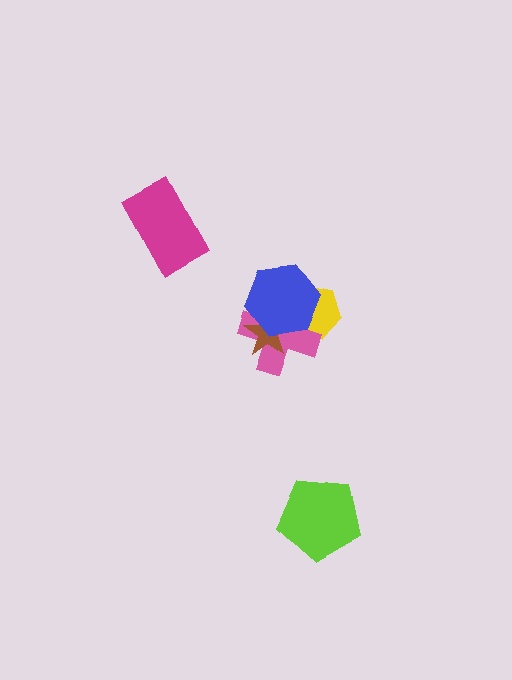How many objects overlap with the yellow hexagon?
2 objects overlap with the yellow hexagon.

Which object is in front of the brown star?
The blue hexagon is in front of the brown star.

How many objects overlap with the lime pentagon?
0 objects overlap with the lime pentagon.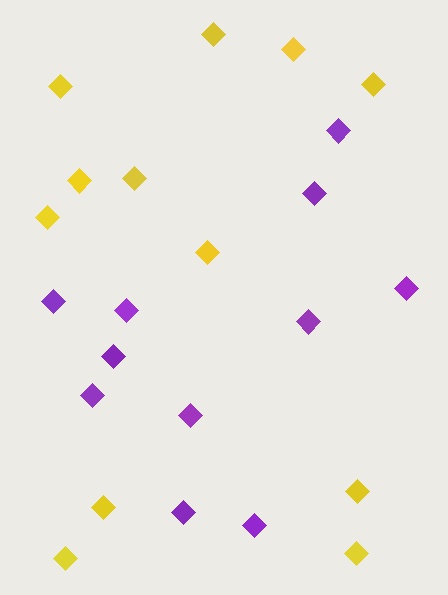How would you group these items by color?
There are 2 groups: one group of purple diamonds (11) and one group of yellow diamonds (12).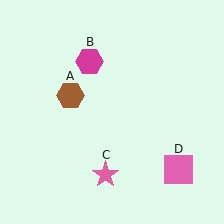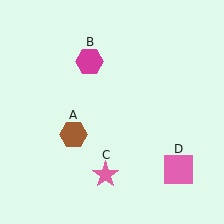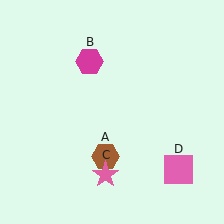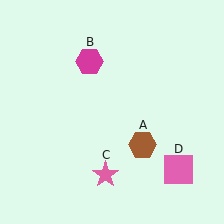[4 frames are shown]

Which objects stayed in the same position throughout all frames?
Magenta hexagon (object B) and pink star (object C) and pink square (object D) remained stationary.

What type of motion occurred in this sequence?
The brown hexagon (object A) rotated counterclockwise around the center of the scene.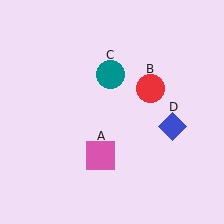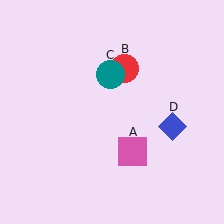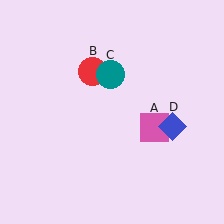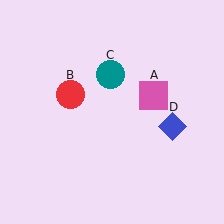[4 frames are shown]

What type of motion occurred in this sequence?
The pink square (object A), red circle (object B) rotated counterclockwise around the center of the scene.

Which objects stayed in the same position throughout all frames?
Teal circle (object C) and blue diamond (object D) remained stationary.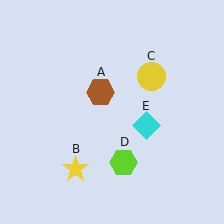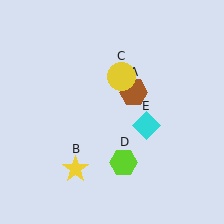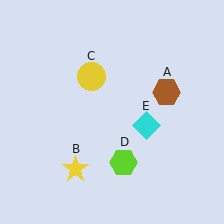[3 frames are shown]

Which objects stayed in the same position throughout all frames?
Yellow star (object B) and lime hexagon (object D) and cyan diamond (object E) remained stationary.